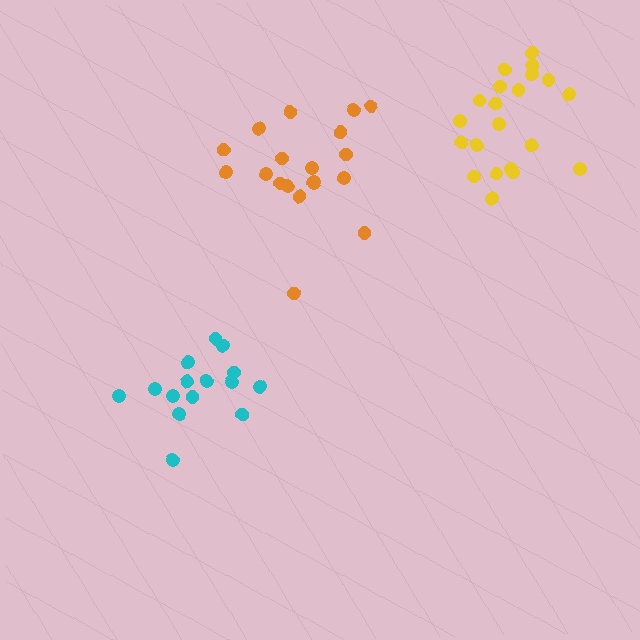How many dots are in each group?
Group 1: 15 dots, Group 2: 19 dots, Group 3: 21 dots (55 total).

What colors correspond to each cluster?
The clusters are colored: cyan, orange, yellow.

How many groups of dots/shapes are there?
There are 3 groups.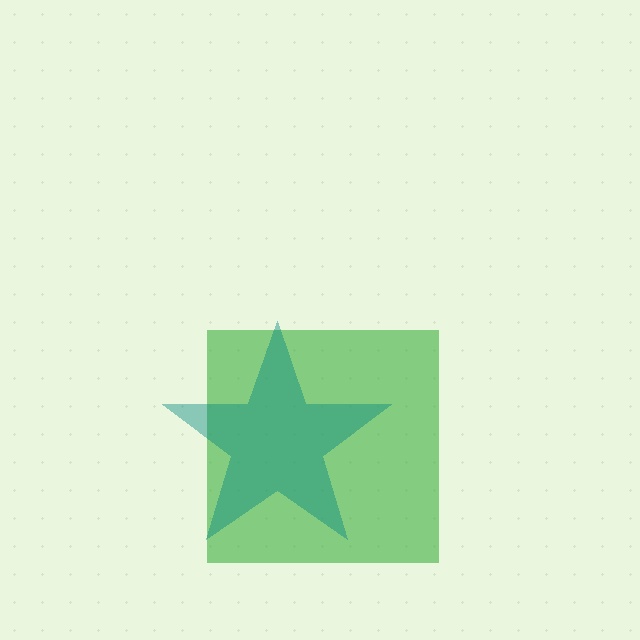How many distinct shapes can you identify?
There are 2 distinct shapes: a green square, a teal star.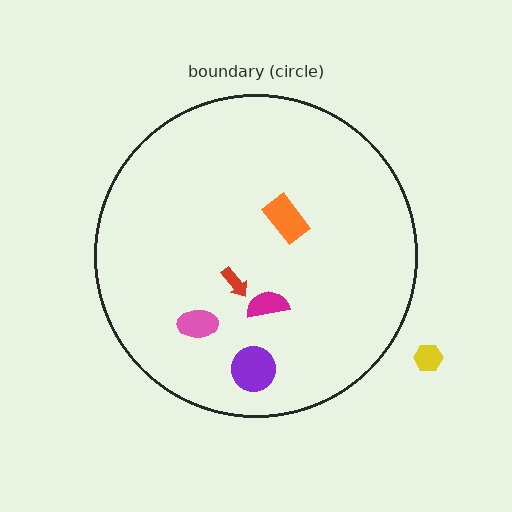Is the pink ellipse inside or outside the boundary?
Inside.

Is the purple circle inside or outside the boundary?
Inside.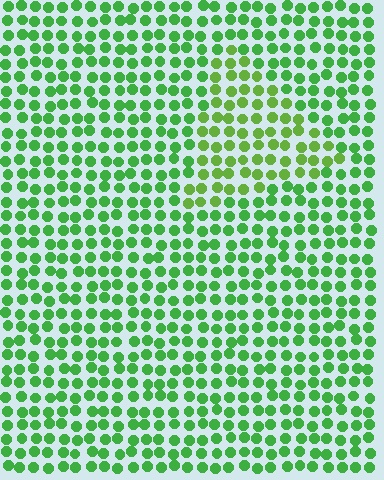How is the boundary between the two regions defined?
The boundary is defined purely by a slight shift in hue (about 23 degrees). Spacing, size, and orientation are identical on both sides.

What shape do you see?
I see a triangle.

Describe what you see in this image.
The image is filled with small green elements in a uniform arrangement. A triangle-shaped region is visible where the elements are tinted to a slightly different hue, forming a subtle color boundary.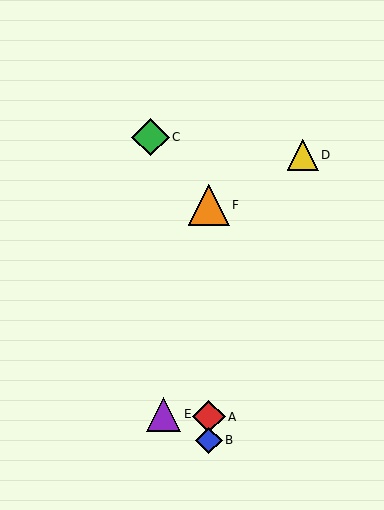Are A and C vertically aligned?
No, A is at x≈209 and C is at x≈150.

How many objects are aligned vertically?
3 objects (A, B, F) are aligned vertically.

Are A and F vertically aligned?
Yes, both are at x≈209.